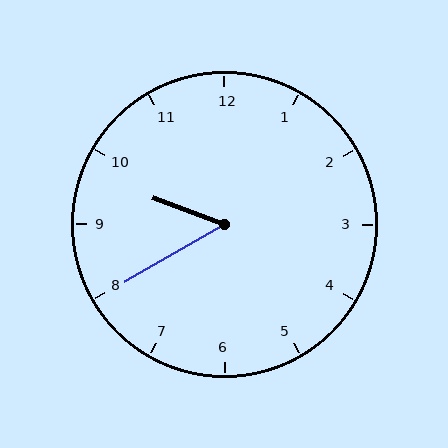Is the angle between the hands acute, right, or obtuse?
It is acute.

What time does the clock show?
9:40.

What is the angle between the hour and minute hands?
Approximately 50 degrees.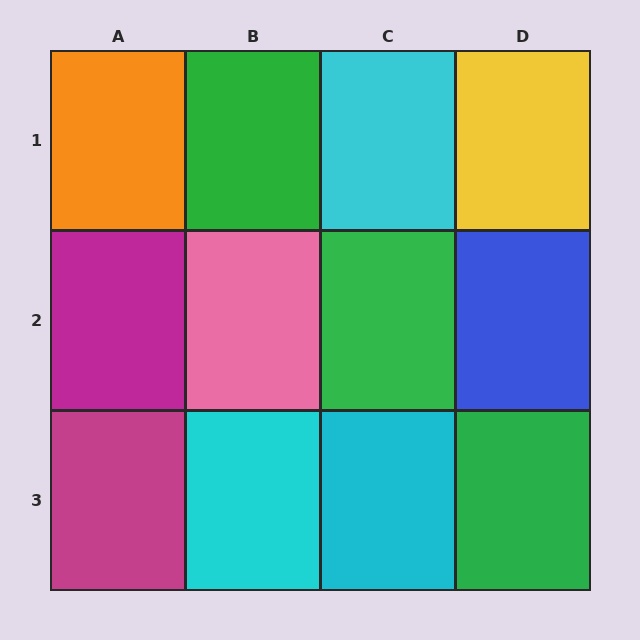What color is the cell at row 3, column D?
Green.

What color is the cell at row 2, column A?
Magenta.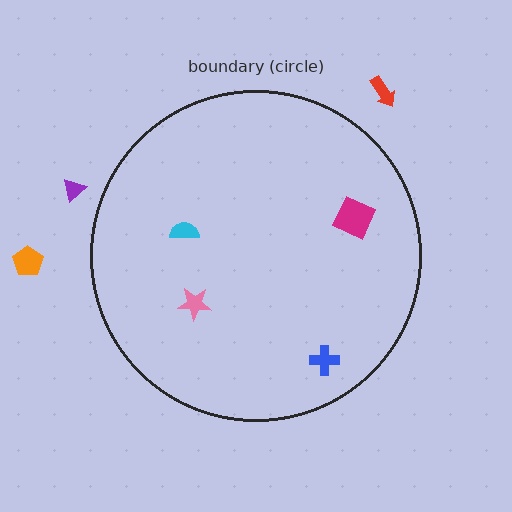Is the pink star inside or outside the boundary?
Inside.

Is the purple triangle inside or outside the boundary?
Outside.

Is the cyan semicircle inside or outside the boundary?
Inside.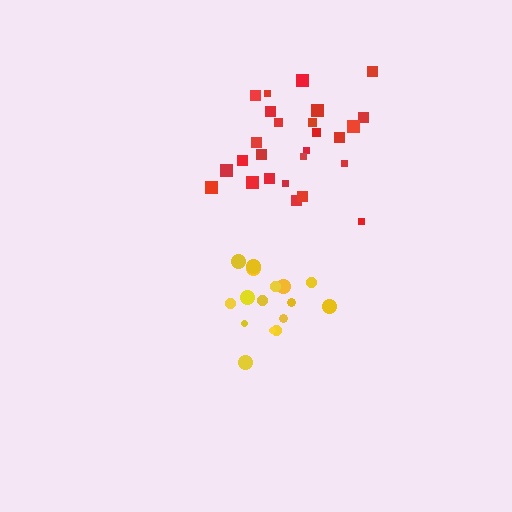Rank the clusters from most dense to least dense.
yellow, red.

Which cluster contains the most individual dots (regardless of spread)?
Red (26).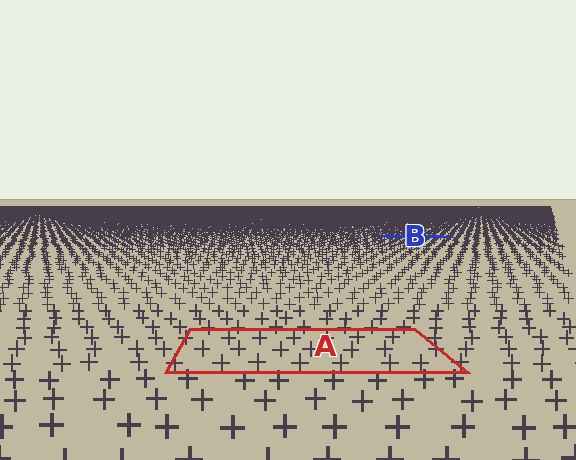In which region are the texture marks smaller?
The texture marks are smaller in region B, because it is farther away.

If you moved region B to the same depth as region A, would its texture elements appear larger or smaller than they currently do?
They would appear larger. At a closer depth, the same texture elements are projected at a bigger on-screen size.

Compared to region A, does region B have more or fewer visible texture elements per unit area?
Region B has more texture elements per unit area — they are packed more densely because it is farther away.